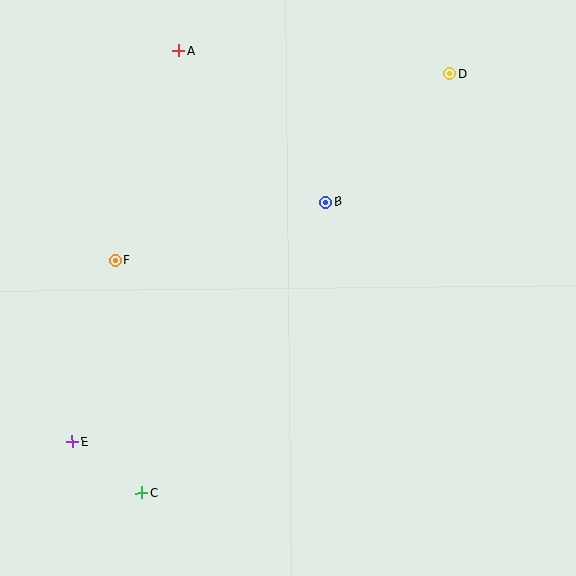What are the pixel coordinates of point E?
Point E is at (72, 442).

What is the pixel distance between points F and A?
The distance between F and A is 218 pixels.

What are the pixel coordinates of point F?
Point F is at (115, 260).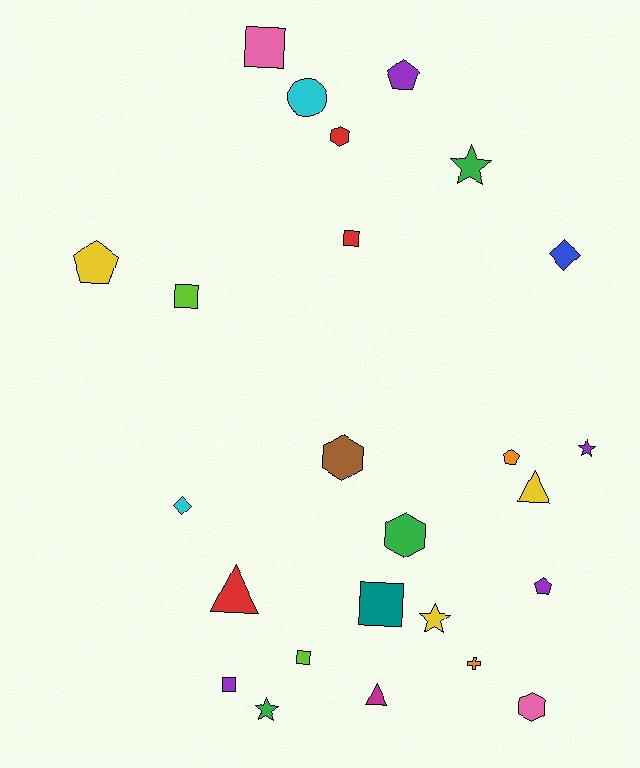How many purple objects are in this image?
There are 4 purple objects.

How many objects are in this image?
There are 25 objects.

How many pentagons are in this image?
There are 4 pentagons.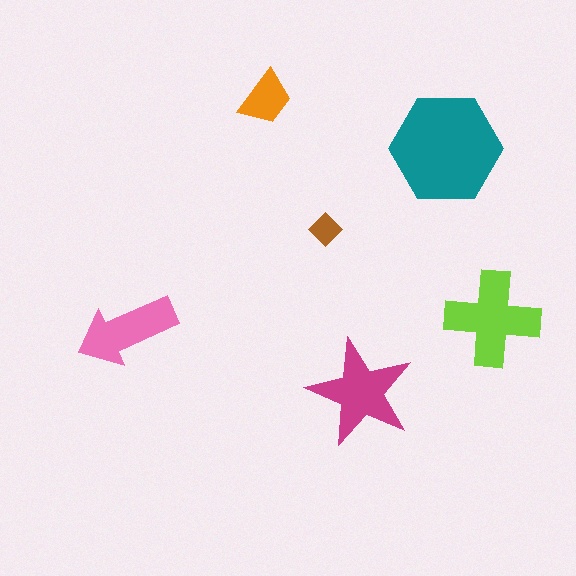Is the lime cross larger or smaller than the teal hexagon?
Smaller.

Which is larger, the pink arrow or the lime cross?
The lime cross.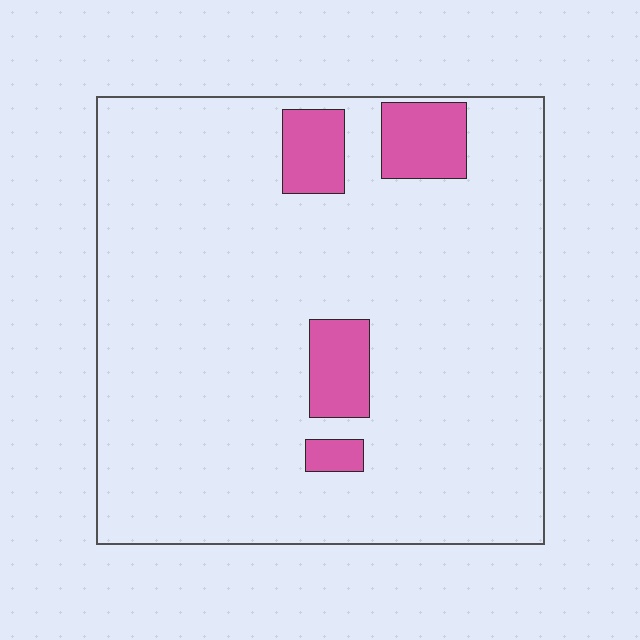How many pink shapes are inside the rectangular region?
4.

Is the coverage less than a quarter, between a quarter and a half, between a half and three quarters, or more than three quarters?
Less than a quarter.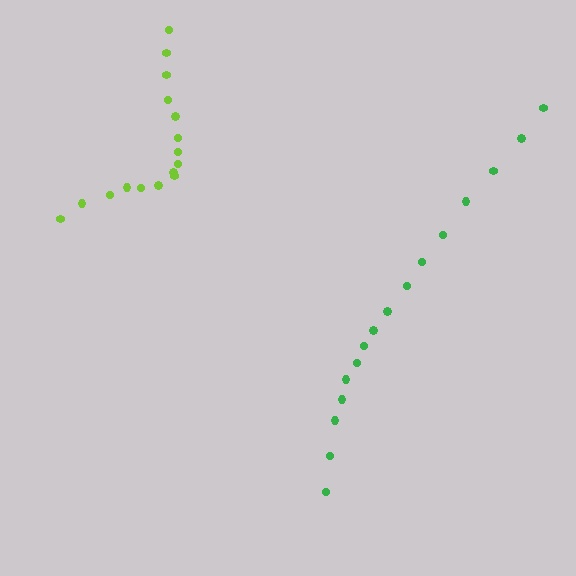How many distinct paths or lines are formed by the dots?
There are 2 distinct paths.